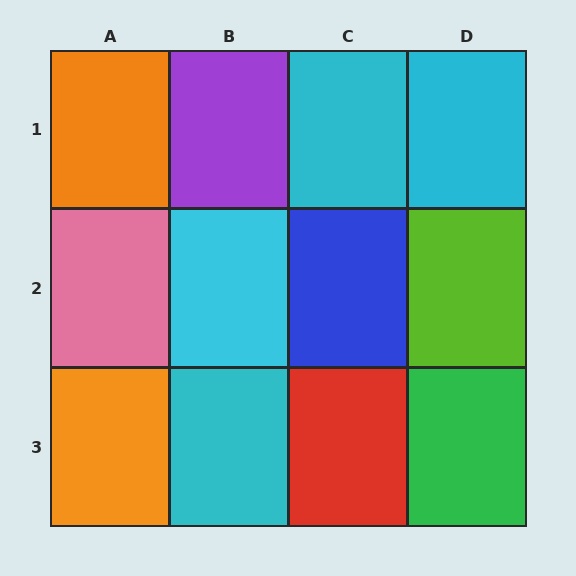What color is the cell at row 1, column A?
Orange.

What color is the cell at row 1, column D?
Cyan.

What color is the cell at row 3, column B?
Cyan.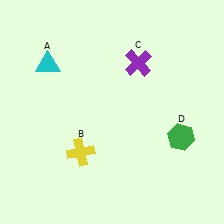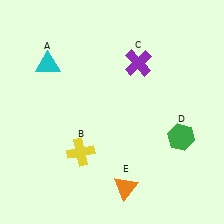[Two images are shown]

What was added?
An orange triangle (E) was added in Image 2.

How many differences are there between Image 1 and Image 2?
There is 1 difference between the two images.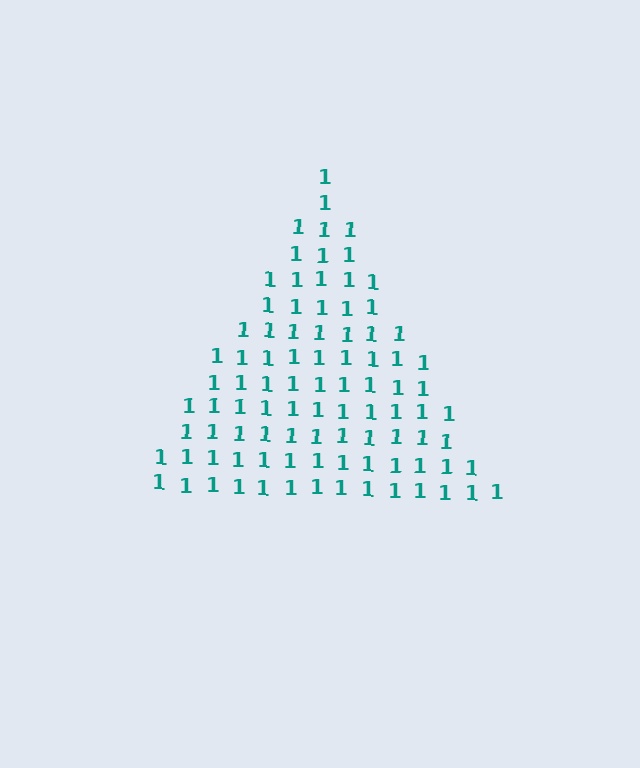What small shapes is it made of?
It is made of small digit 1's.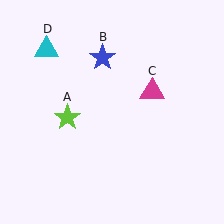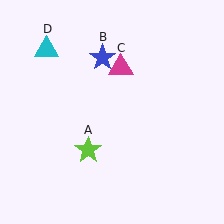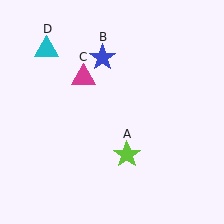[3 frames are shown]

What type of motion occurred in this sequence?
The lime star (object A), magenta triangle (object C) rotated counterclockwise around the center of the scene.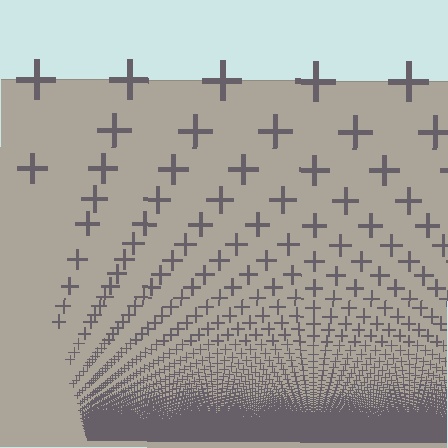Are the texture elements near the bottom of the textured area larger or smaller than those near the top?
Smaller. The gradient is inverted — elements near the bottom are smaller and denser.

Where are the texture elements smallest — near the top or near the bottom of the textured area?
Near the bottom.